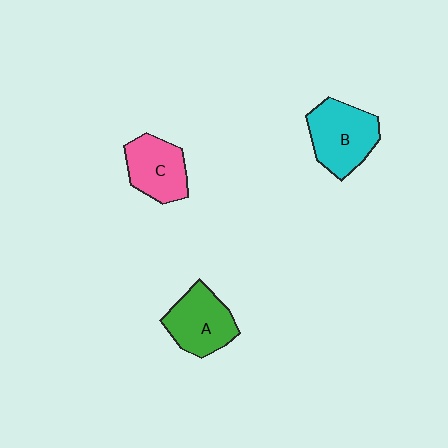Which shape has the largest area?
Shape B (cyan).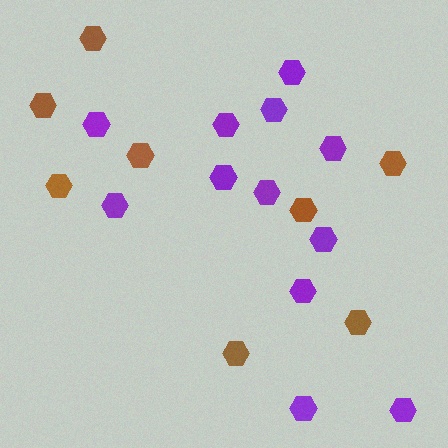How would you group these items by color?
There are 2 groups: one group of purple hexagons (12) and one group of brown hexagons (8).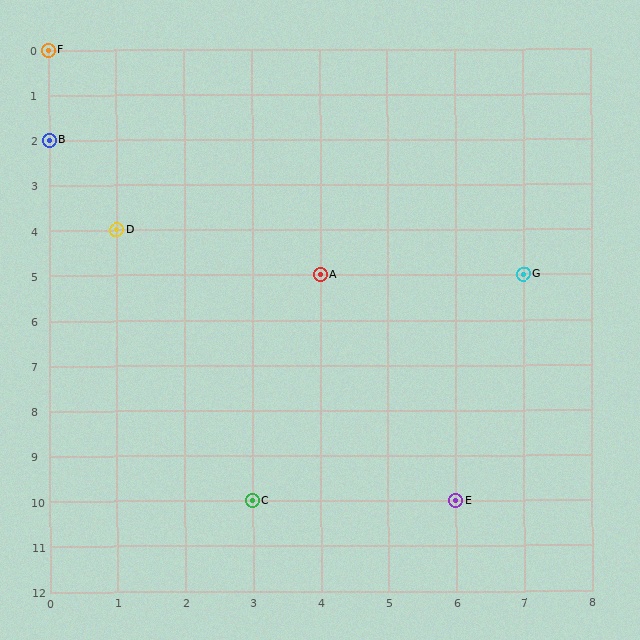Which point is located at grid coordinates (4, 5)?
Point A is at (4, 5).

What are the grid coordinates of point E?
Point E is at grid coordinates (6, 10).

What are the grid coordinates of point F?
Point F is at grid coordinates (0, 0).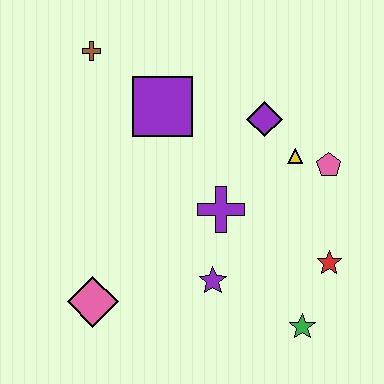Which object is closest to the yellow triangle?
The pink pentagon is closest to the yellow triangle.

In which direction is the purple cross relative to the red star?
The purple cross is to the left of the red star.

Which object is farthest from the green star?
The brown cross is farthest from the green star.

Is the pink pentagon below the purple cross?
No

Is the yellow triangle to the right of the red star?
No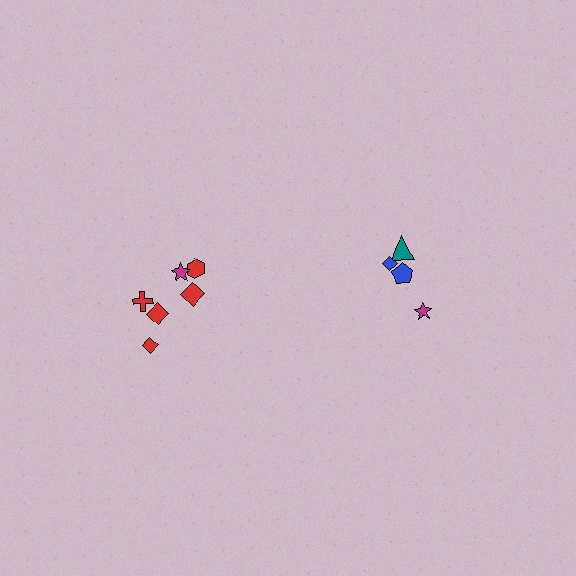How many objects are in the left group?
There are 6 objects.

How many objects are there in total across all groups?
There are 10 objects.